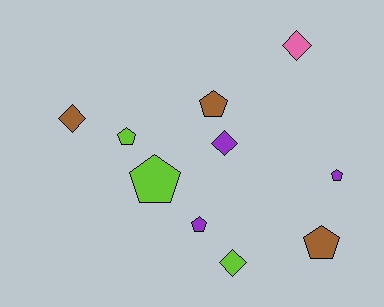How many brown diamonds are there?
There is 1 brown diamond.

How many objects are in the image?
There are 10 objects.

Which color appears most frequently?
Purple, with 3 objects.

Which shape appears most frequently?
Pentagon, with 6 objects.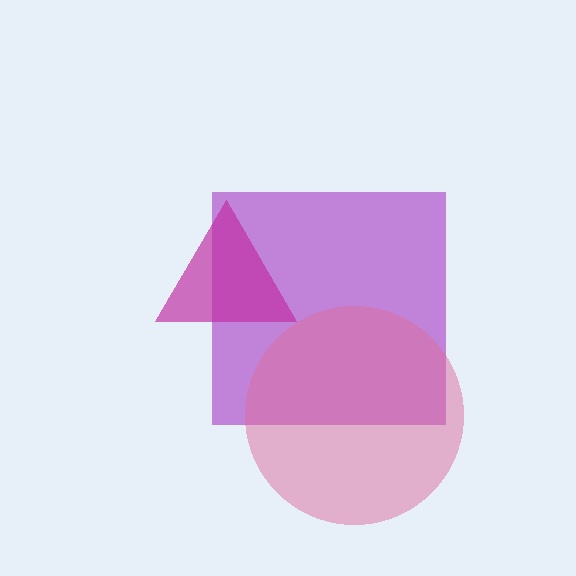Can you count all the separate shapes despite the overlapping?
Yes, there are 3 separate shapes.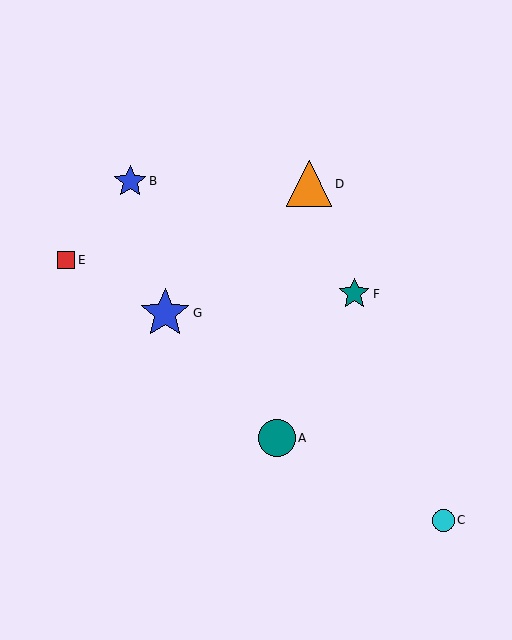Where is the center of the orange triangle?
The center of the orange triangle is at (309, 184).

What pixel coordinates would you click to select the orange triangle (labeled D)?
Click at (309, 184) to select the orange triangle D.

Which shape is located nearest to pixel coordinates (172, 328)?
The blue star (labeled G) at (165, 313) is nearest to that location.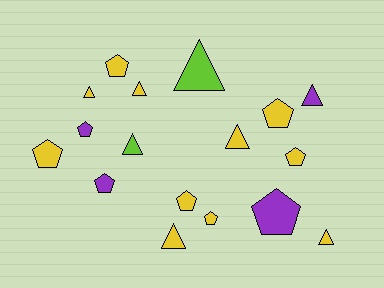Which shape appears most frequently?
Pentagon, with 9 objects.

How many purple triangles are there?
There is 1 purple triangle.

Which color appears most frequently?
Yellow, with 11 objects.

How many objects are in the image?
There are 17 objects.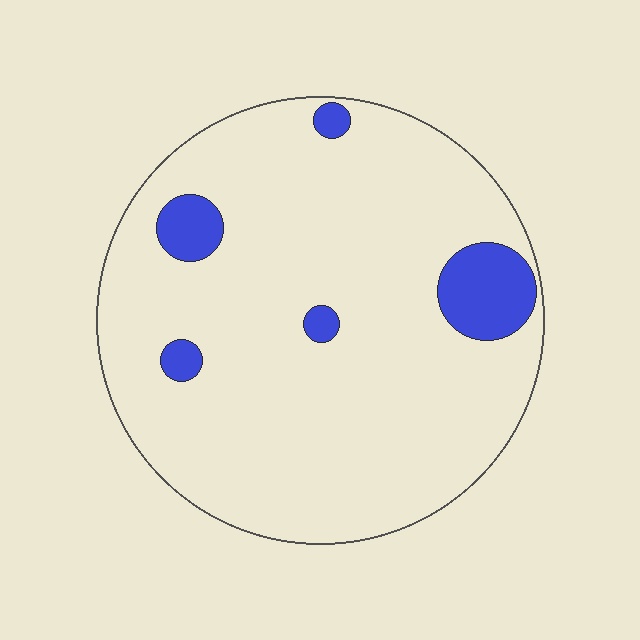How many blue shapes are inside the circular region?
5.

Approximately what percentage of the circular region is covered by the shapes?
Approximately 10%.